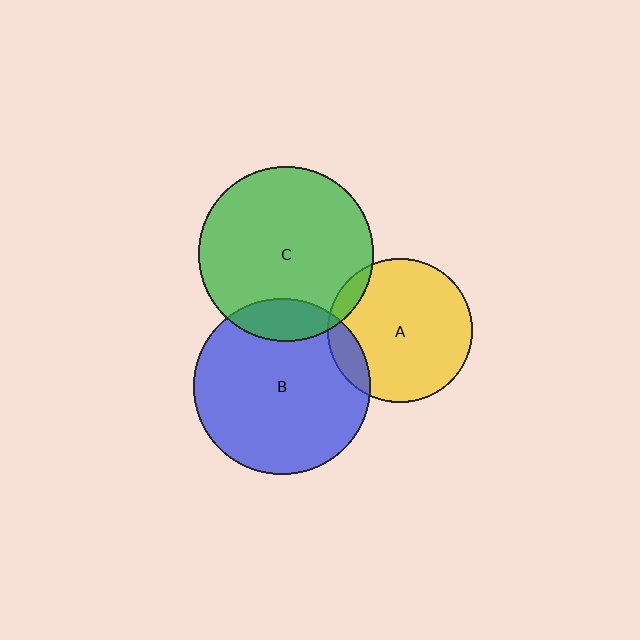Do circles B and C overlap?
Yes.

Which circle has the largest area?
Circle B (blue).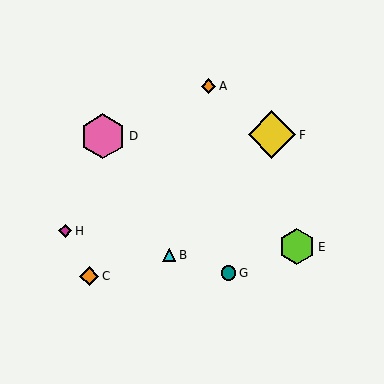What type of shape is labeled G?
Shape G is a teal circle.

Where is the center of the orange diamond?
The center of the orange diamond is at (89, 276).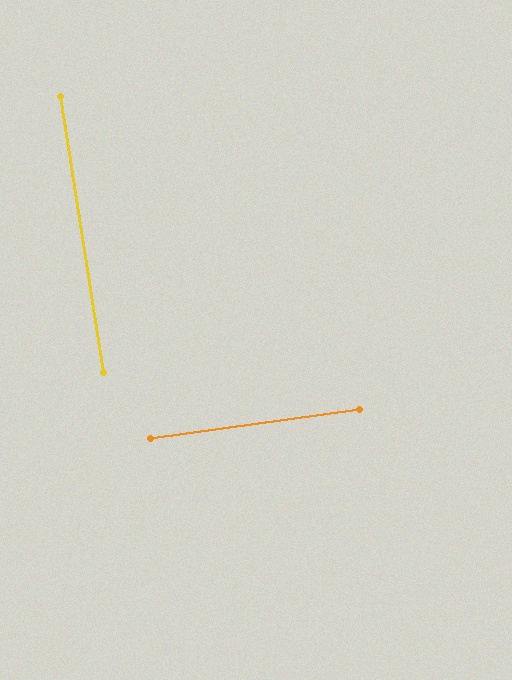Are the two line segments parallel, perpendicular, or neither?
Perpendicular — they meet at approximately 89°.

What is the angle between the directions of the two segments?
Approximately 89 degrees.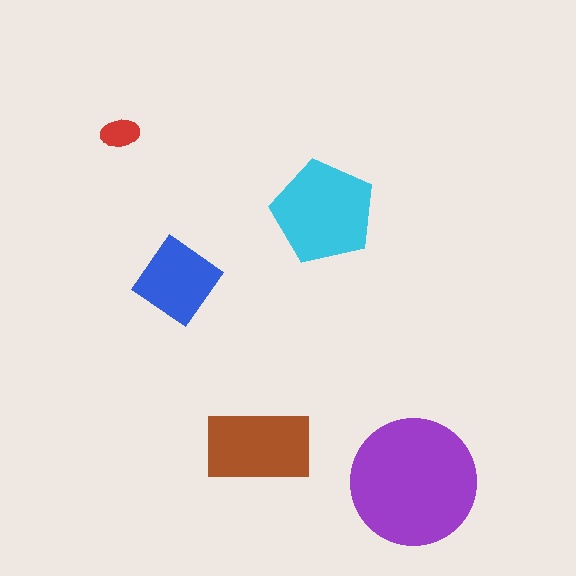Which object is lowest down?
The purple circle is bottommost.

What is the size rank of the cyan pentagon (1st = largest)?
2nd.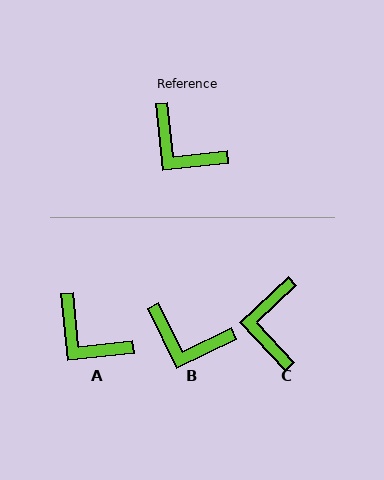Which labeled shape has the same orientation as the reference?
A.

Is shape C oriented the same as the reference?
No, it is off by about 53 degrees.